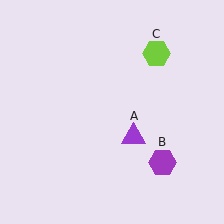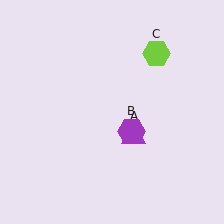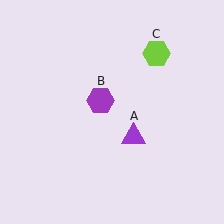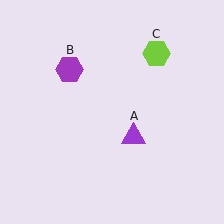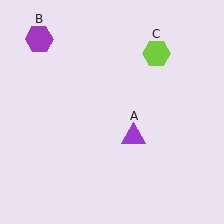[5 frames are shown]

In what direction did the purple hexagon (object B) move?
The purple hexagon (object B) moved up and to the left.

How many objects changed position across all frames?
1 object changed position: purple hexagon (object B).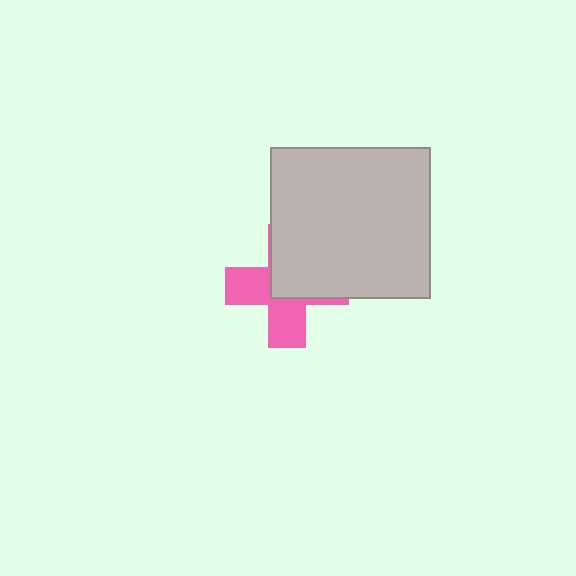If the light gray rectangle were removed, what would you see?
You would see the complete pink cross.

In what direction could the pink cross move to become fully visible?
The pink cross could move toward the lower-left. That would shift it out from behind the light gray rectangle entirely.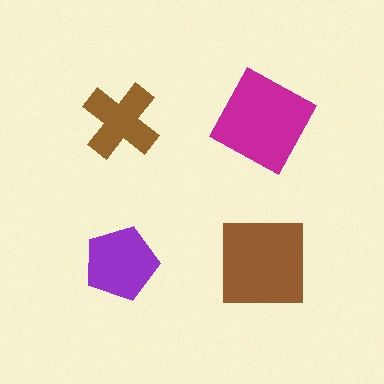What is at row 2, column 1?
A purple pentagon.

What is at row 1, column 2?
A magenta square.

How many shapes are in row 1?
2 shapes.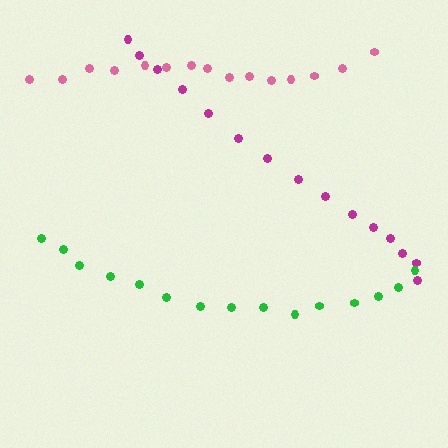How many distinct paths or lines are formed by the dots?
There are 3 distinct paths.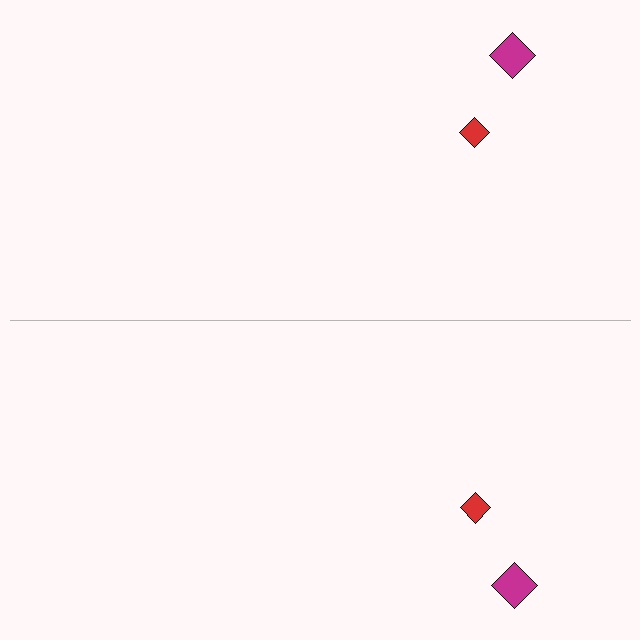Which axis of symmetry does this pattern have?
The pattern has a horizontal axis of symmetry running through the center of the image.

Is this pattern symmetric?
Yes, this pattern has bilateral (reflection) symmetry.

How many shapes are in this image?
There are 4 shapes in this image.